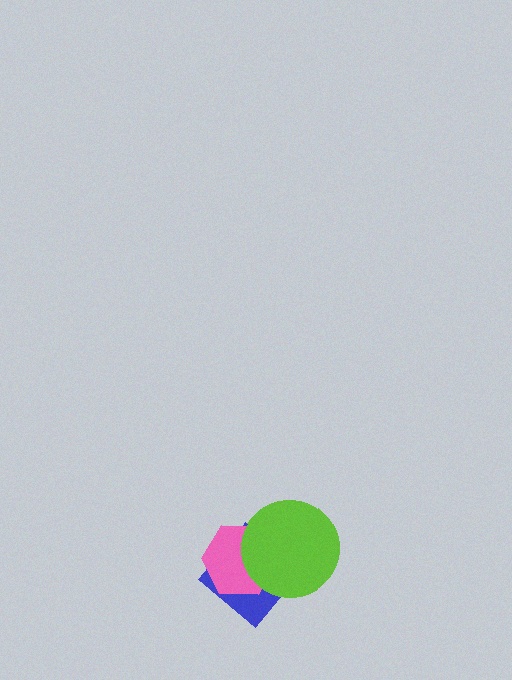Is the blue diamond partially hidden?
Yes, it is partially covered by another shape.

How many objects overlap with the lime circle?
2 objects overlap with the lime circle.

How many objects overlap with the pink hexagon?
2 objects overlap with the pink hexagon.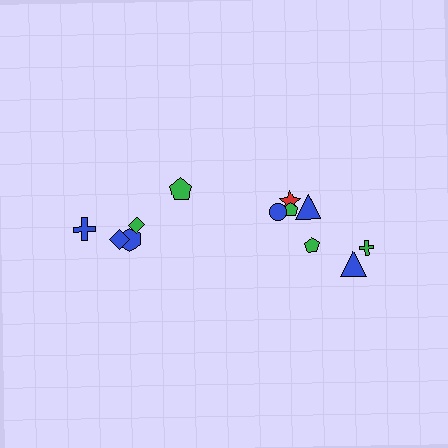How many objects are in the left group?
There are 5 objects.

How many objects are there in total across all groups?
There are 12 objects.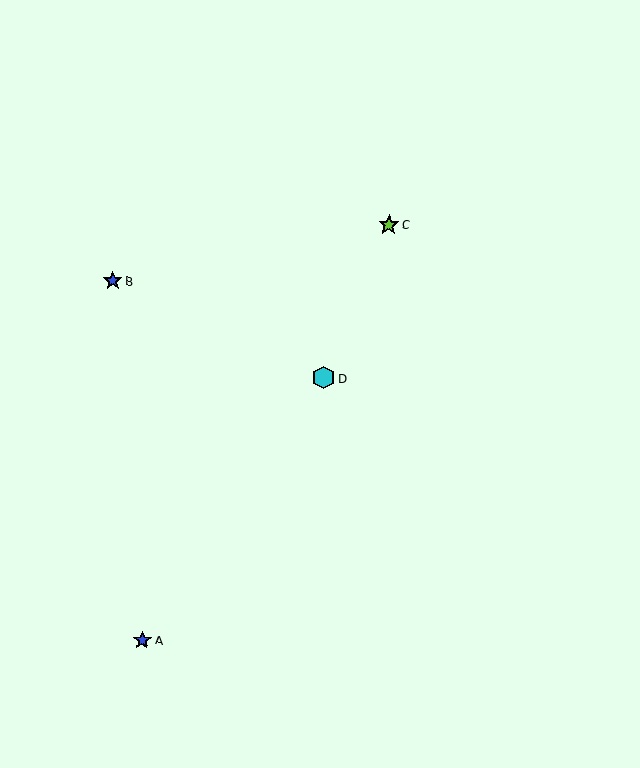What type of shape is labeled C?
Shape C is a lime star.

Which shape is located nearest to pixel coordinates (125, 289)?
The blue star (labeled B) at (113, 281) is nearest to that location.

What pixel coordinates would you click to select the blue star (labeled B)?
Click at (113, 281) to select the blue star B.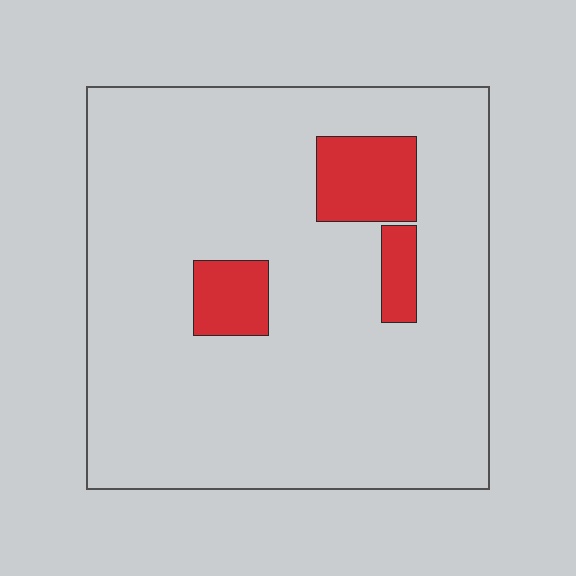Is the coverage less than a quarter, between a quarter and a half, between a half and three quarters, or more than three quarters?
Less than a quarter.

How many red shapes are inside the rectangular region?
3.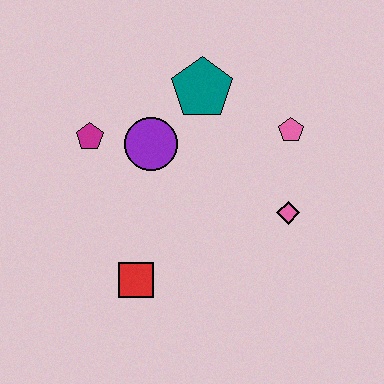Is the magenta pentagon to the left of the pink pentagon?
Yes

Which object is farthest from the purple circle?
The pink diamond is farthest from the purple circle.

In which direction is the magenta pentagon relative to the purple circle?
The magenta pentagon is to the left of the purple circle.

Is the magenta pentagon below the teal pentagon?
Yes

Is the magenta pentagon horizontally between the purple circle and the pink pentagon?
No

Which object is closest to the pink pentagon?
The pink diamond is closest to the pink pentagon.